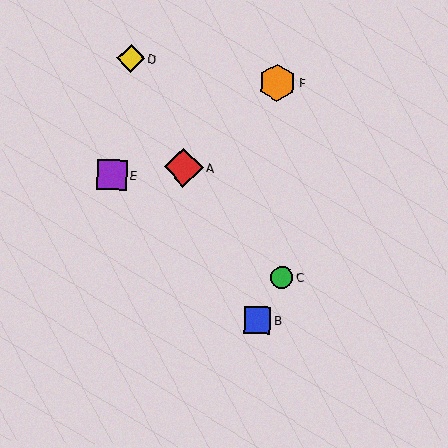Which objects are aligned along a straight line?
Objects A, B, D are aligned along a straight line.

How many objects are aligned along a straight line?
3 objects (A, B, D) are aligned along a straight line.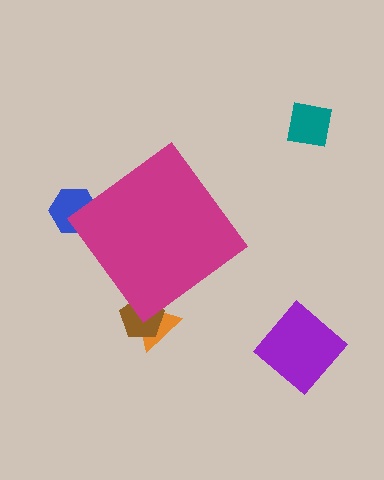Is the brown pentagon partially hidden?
Yes, the brown pentagon is partially hidden behind the magenta diamond.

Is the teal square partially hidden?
No, the teal square is fully visible.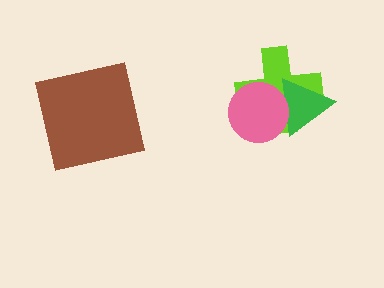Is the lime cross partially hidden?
Yes, it is partially covered by another shape.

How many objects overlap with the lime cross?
2 objects overlap with the lime cross.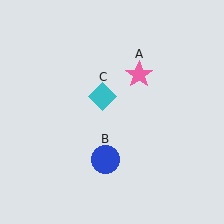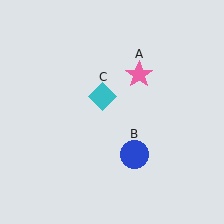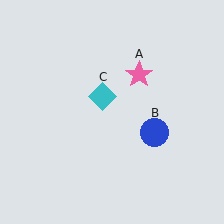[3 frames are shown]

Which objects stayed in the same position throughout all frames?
Pink star (object A) and cyan diamond (object C) remained stationary.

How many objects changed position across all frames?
1 object changed position: blue circle (object B).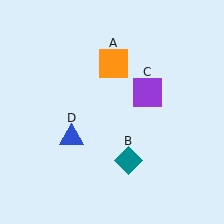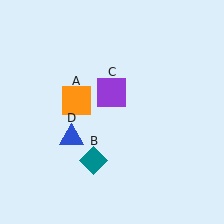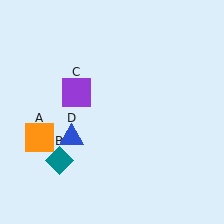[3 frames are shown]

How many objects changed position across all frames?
3 objects changed position: orange square (object A), teal diamond (object B), purple square (object C).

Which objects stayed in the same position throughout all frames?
Blue triangle (object D) remained stationary.